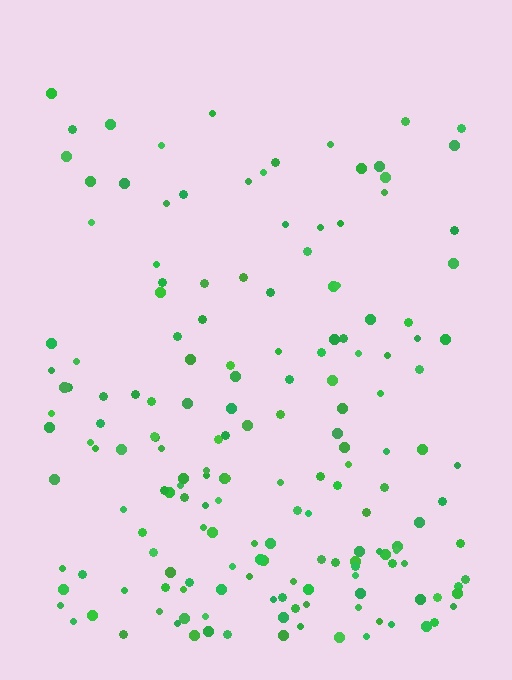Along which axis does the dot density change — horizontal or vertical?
Vertical.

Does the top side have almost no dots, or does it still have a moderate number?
Still a moderate number, just noticeably fewer than the bottom.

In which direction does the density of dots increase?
From top to bottom, with the bottom side densest.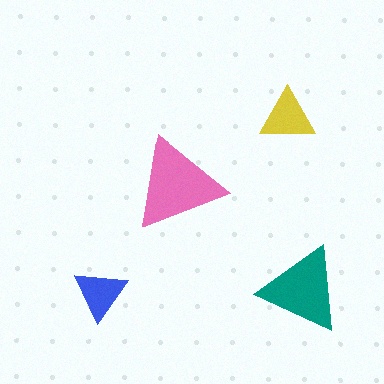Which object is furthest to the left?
The blue triangle is leftmost.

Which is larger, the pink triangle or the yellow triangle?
The pink one.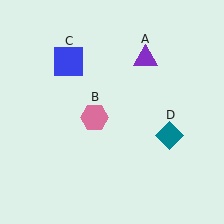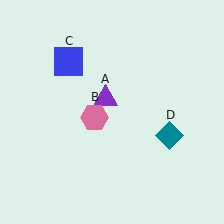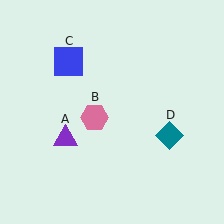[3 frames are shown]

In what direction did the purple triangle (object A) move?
The purple triangle (object A) moved down and to the left.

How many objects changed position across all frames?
1 object changed position: purple triangle (object A).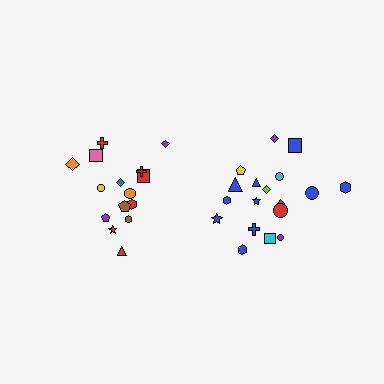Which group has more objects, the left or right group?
The right group.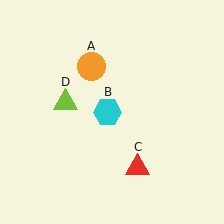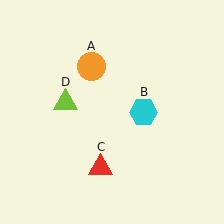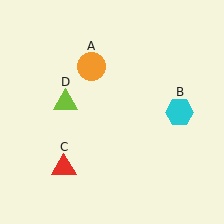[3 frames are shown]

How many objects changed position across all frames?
2 objects changed position: cyan hexagon (object B), red triangle (object C).